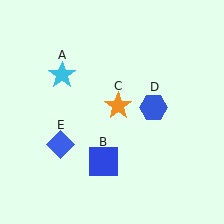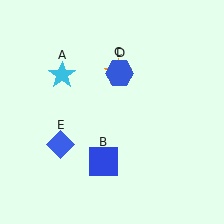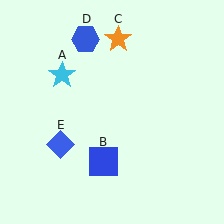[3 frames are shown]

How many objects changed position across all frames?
2 objects changed position: orange star (object C), blue hexagon (object D).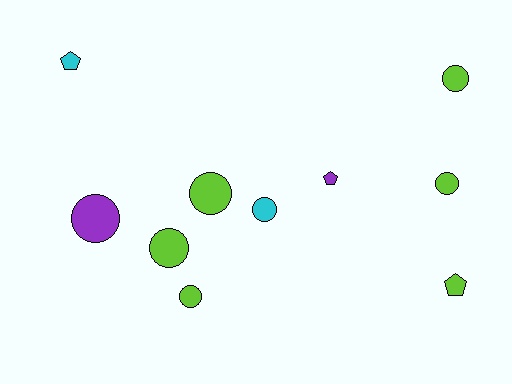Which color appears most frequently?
Lime, with 6 objects.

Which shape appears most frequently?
Circle, with 7 objects.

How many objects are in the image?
There are 10 objects.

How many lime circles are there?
There are 5 lime circles.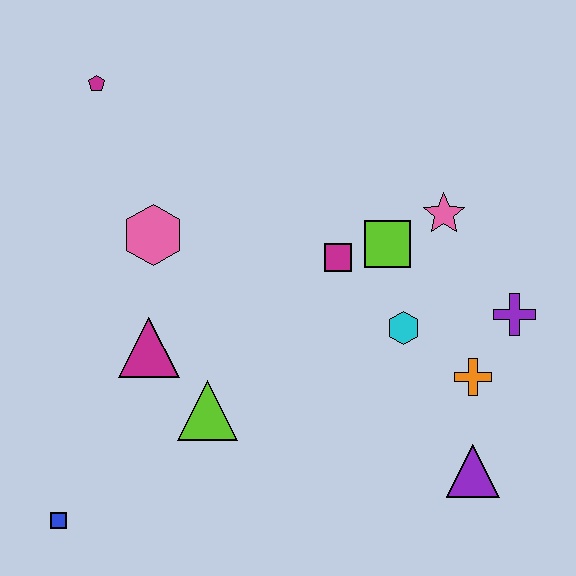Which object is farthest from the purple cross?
The blue square is farthest from the purple cross.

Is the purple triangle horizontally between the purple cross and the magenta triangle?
Yes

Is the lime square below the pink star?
Yes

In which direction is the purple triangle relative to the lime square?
The purple triangle is below the lime square.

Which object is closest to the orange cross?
The purple cross is closest to the orange cross.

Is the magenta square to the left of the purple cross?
Yes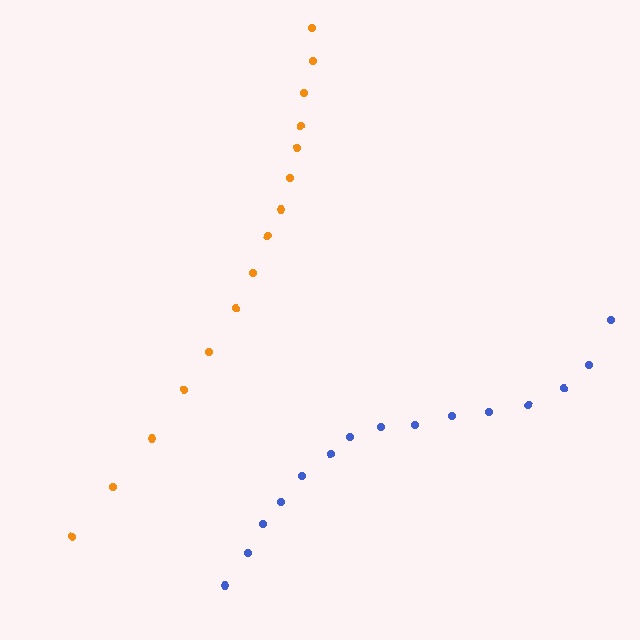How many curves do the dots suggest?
There are 2 distinct paths.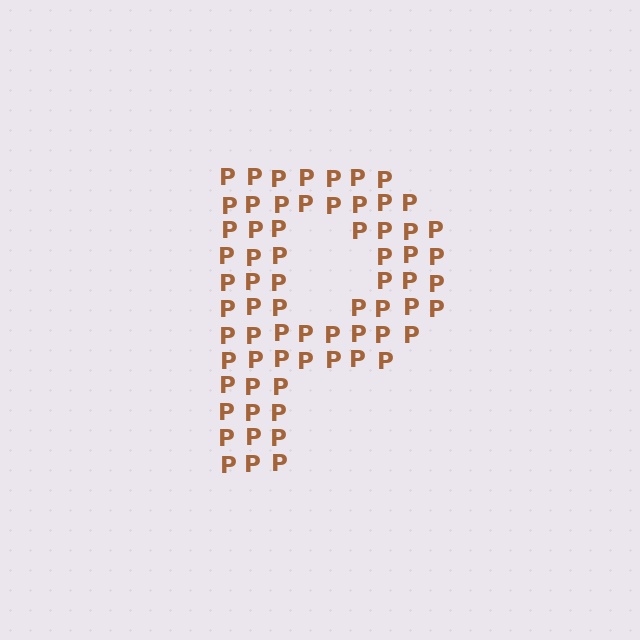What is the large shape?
The large shape is the letter P.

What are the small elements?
The small elements are letter P's.